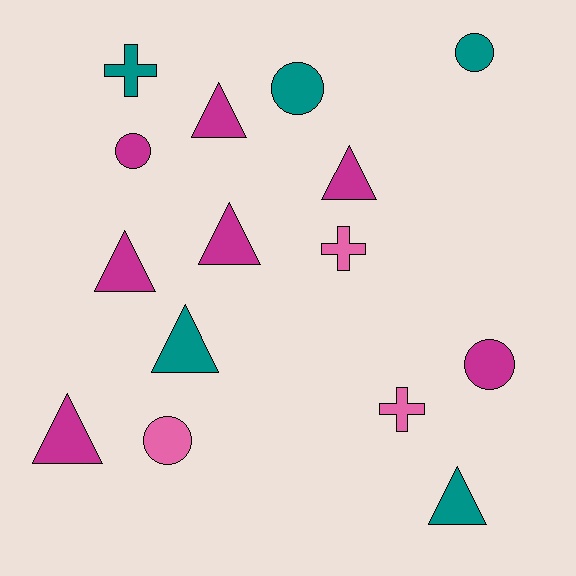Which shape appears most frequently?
Triangle, with 7 objects.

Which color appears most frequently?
Magenta, with 7 objects.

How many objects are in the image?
There are 15 objects.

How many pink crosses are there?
There are 2 pink crosses.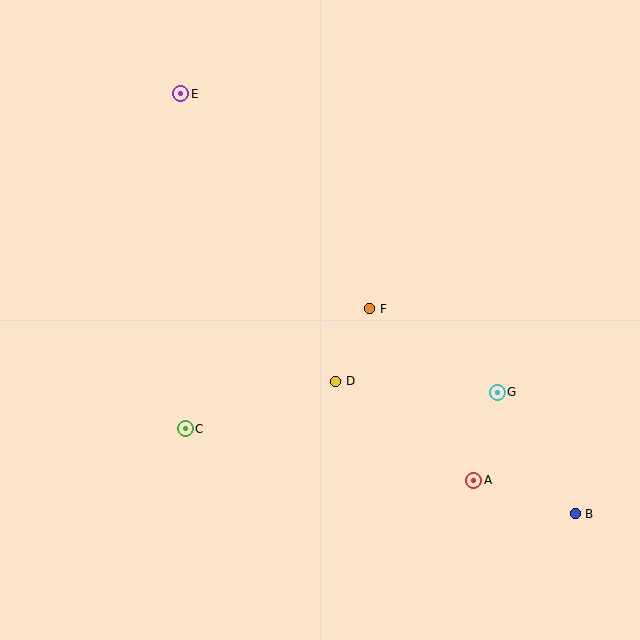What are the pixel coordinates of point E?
Point E is at (181, 94).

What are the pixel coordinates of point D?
Point D is at (336, 381).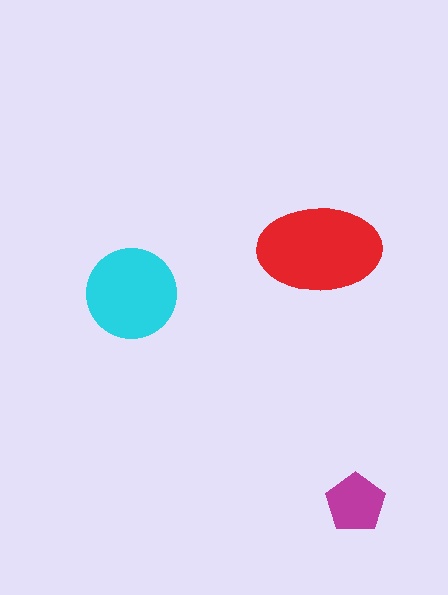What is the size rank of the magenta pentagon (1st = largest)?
3rd.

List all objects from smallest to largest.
The magenta pentagon, the cyan circle, the red ellipse.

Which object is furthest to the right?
The magenta pentagon is rightmost.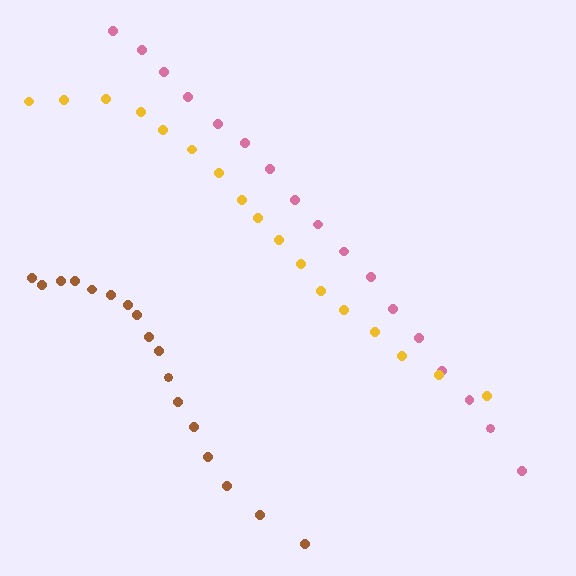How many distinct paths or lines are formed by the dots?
There are 3 distinct paths.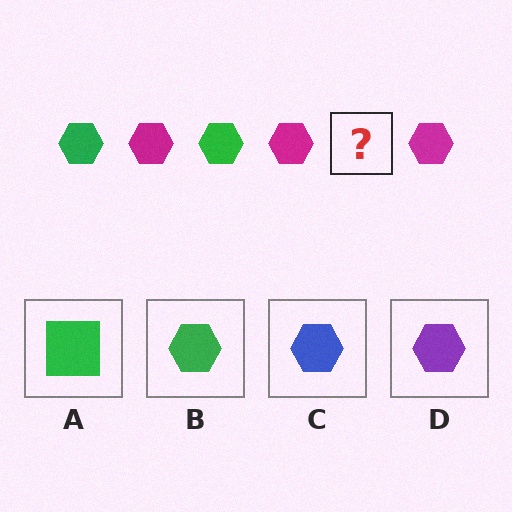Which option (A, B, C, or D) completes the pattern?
B.